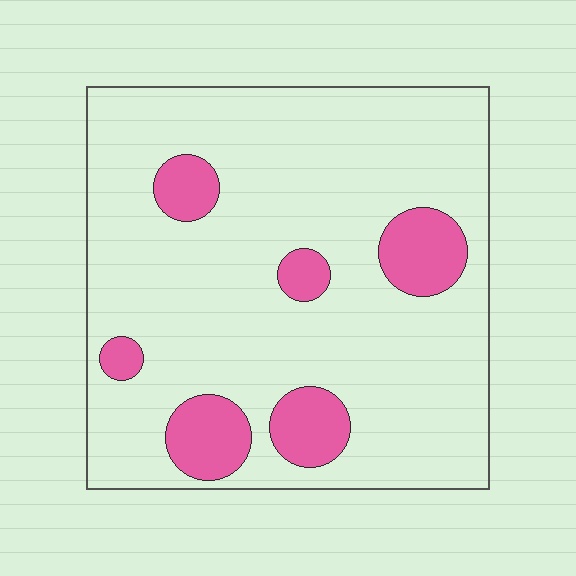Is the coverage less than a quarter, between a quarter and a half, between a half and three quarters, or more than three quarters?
Less than a quarter.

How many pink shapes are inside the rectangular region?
6.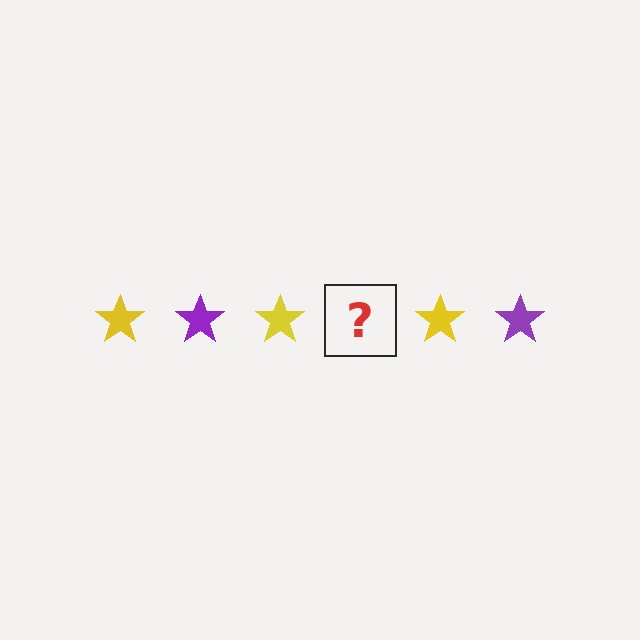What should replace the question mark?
The question mark should be replaced with a purple star.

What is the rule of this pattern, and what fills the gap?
The rule is that the pattern cycles through yellow, purple stars. The gap should be filled with a purple star.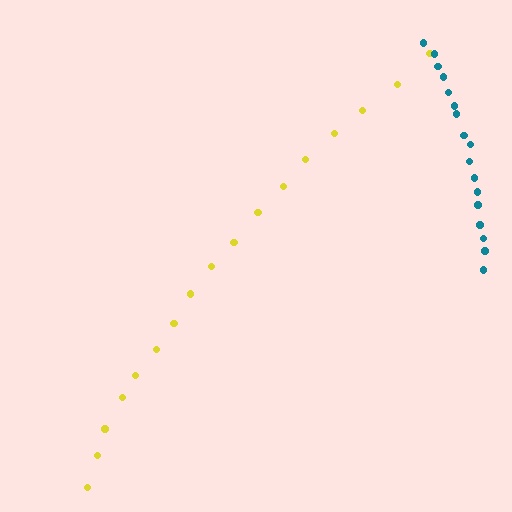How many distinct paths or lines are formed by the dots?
There are 2 distinct paths.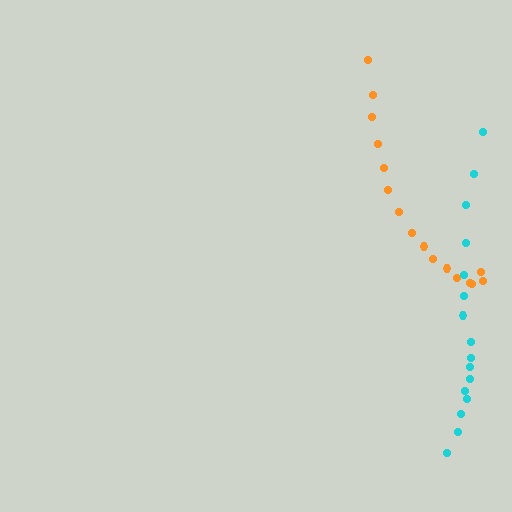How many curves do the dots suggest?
There are 2 distinct paths.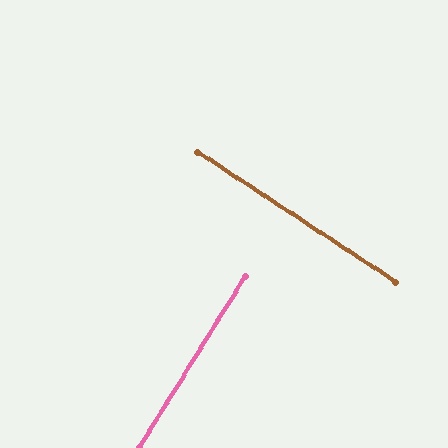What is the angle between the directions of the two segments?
Approximately 88 degrees.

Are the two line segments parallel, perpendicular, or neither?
Perpendicular — they meet at approximately 88°.